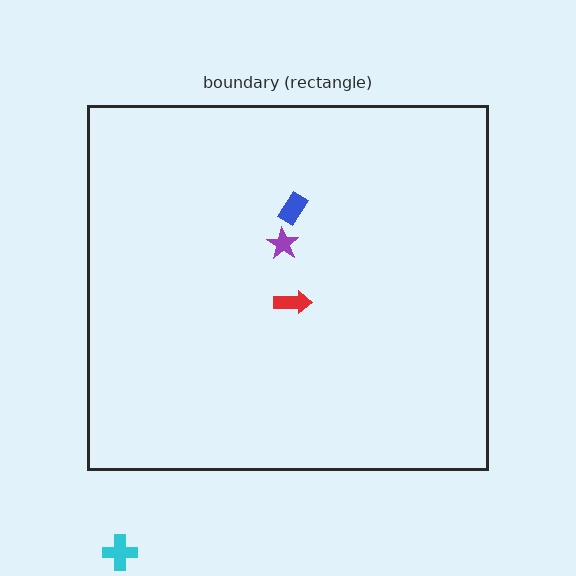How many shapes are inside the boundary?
3 inside, 1 outside.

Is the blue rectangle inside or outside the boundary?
Inside.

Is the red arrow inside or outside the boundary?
Inside.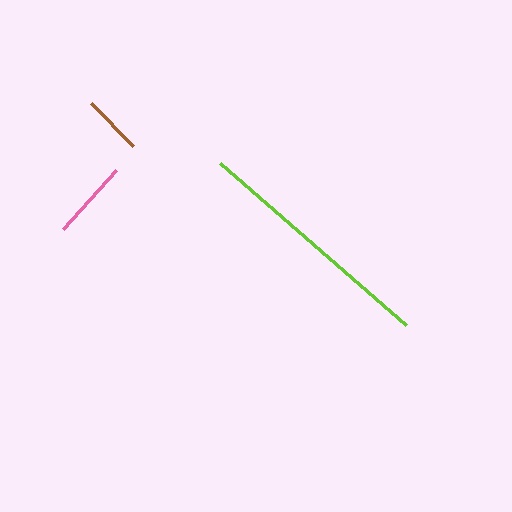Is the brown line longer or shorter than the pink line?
The pink line is longer than the brown line.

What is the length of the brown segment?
The brown segment is approximately 60 pixels long.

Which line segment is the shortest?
The brown line is the shortest at approximately 60 pixels.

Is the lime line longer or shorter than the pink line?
The lime line is longer than the pink line.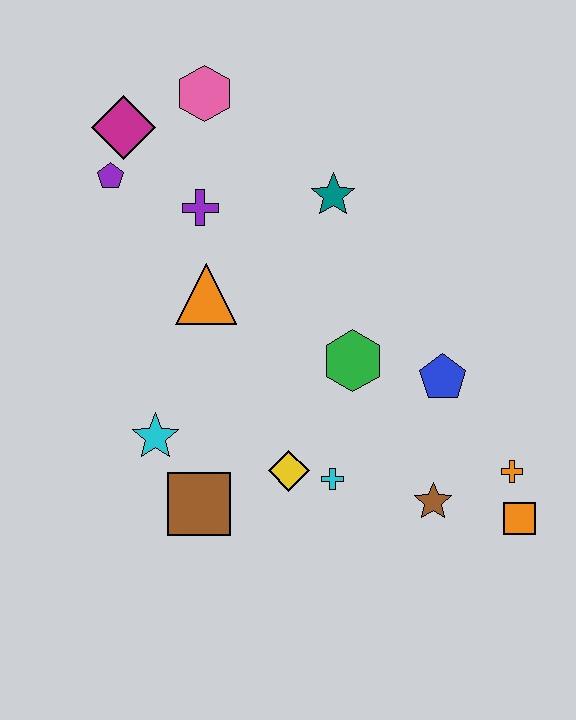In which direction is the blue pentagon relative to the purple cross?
The blue pentagon is to the right of the purple cross.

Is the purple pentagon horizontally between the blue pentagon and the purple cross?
No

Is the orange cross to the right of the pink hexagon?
Yes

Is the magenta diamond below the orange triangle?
No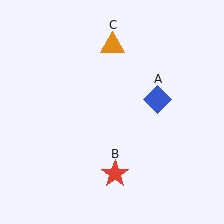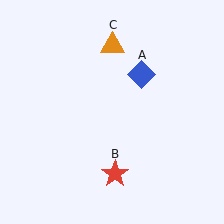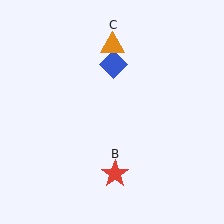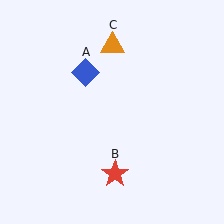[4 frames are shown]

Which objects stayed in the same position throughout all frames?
Red star (object B) and orange triangle (object C) remained stationary.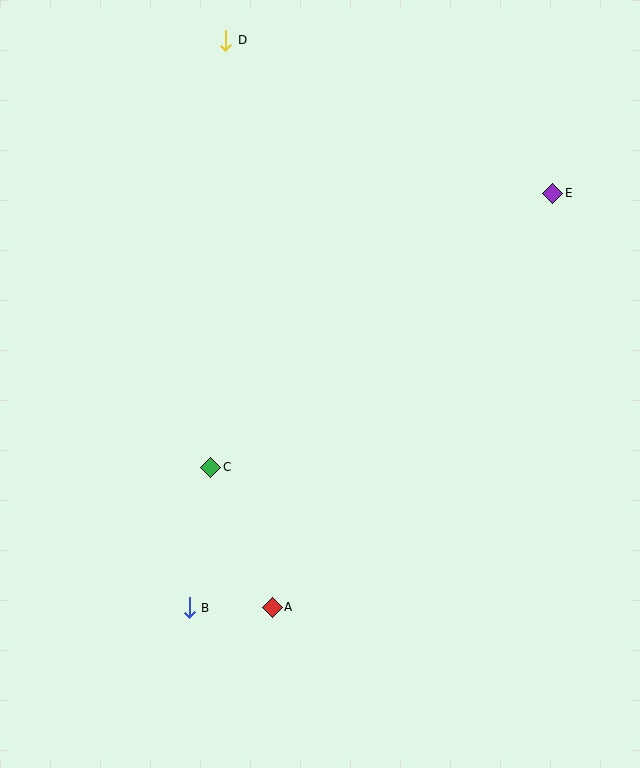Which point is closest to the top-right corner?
Point E is closest to the top-right corner.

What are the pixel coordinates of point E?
Point E is at (553, 193).